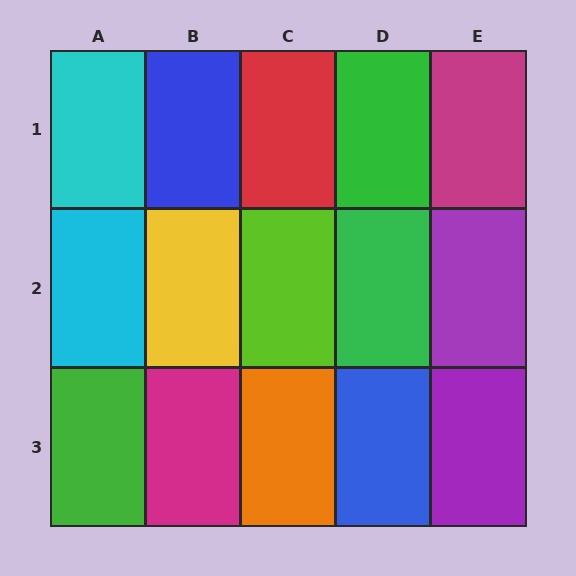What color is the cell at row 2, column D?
Green.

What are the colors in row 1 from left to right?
Cyan, blue, red, green, magenta.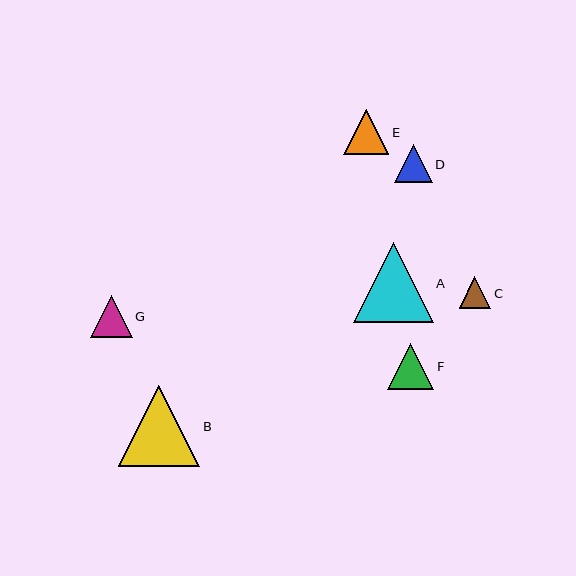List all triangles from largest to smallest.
From largest to smallest: B, A, F, E, G, D, C.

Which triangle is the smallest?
Triangle C is the smallest with a size of approximately 32 pixels.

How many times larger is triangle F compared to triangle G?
Triangle F is approximately 1.1 times the size of triangle G.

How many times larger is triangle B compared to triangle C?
Triangle B is approximately 2.6 times the size of triangle C.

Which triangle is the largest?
Triangle B is the largest with a size of approximately 82 pixels.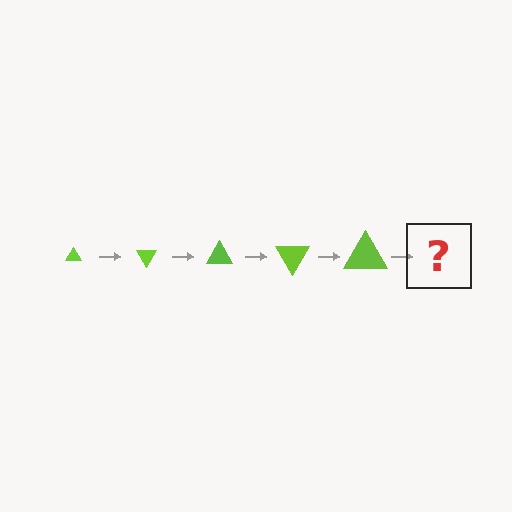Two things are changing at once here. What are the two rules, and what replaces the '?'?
The two rules are that the triangle grows larger each step and it rotates 60 degrees each step. The '?' should be a triangle, larger than the previous one and rotated 300 degrees from the start.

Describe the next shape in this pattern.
It should be a triangle, larger than the previous one and rotated 300 degrees from the start.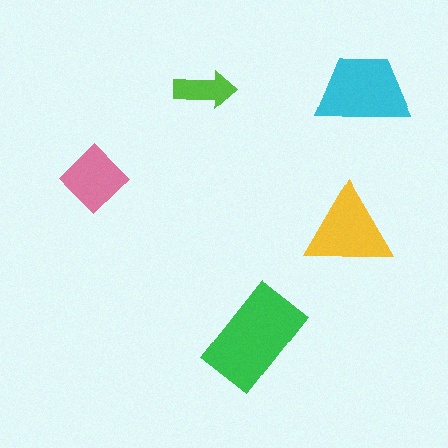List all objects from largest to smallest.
The green rectangle, the cyan trapezoid, the yellow triangle, the pink diamond, the lime arrow.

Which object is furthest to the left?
The pink diamond is leftmost.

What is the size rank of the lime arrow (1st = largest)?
5th.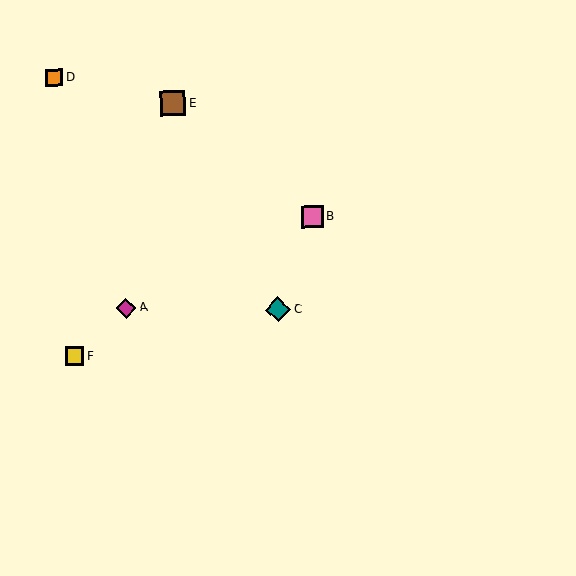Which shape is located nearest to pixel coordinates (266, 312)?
The teal diamond (labeled C) at (278, 310) is nearest to that location.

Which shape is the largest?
The teal diamond (labeled C) is the largest.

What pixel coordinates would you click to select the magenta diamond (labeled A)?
Click at (126, 308) to select the magenta diamond A.